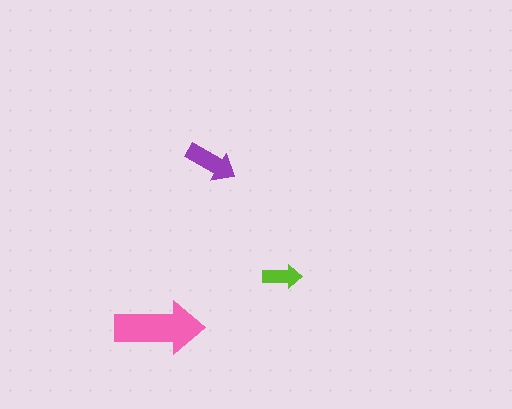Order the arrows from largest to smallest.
the pink one, the purple one, the lime one.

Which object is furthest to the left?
The pink arrow is leftmost.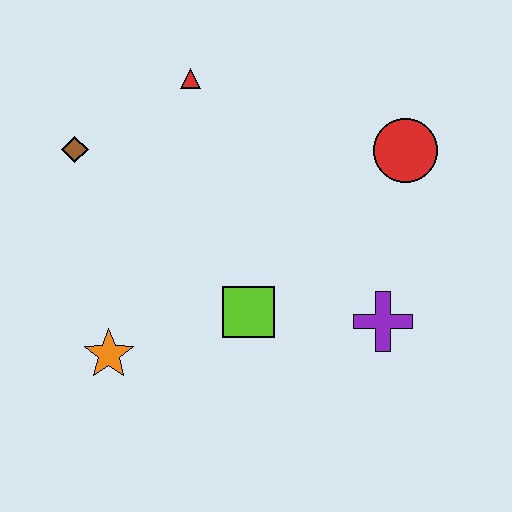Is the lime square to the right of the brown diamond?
Yes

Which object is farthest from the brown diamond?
The purple cross is farthest from the brown diamond.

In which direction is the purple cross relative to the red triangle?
The purple cross is below the red triangle.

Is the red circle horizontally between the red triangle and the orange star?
No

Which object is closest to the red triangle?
The brown diamond is closest to the red triangle.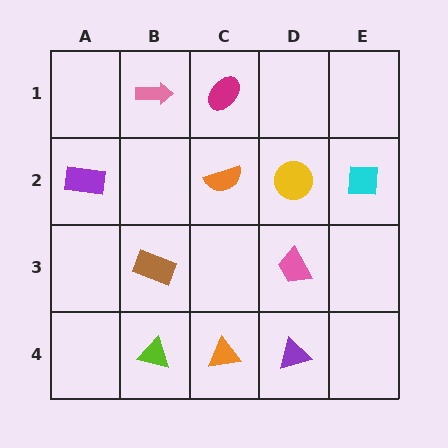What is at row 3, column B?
A brown rectangle.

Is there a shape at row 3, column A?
No, that cell is empty.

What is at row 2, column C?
An orange semicircle.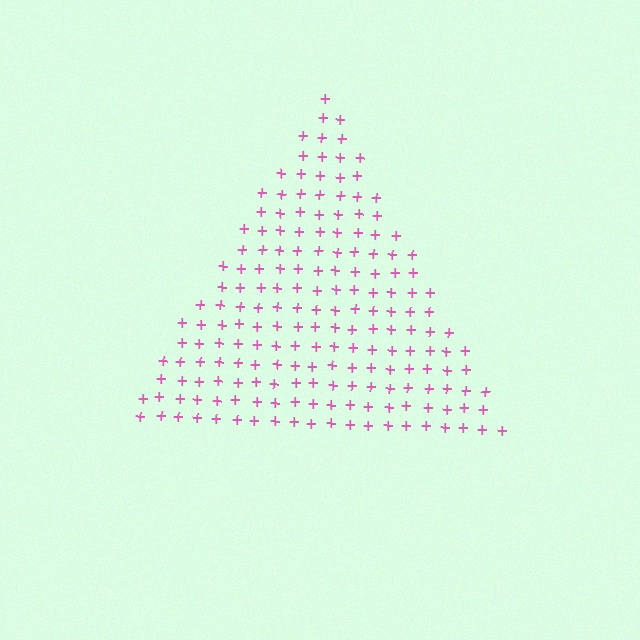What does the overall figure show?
The overall figure shows a triangle.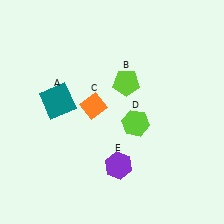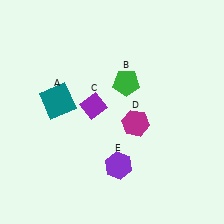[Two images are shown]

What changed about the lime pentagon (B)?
In Image 1, B is lime. In Image 2, it changed to green.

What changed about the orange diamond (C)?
In Image 1, C is orange. In Image 2, it changed to purple.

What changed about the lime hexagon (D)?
In Image 1, D is lime. In Image 2, it changed to magenta.